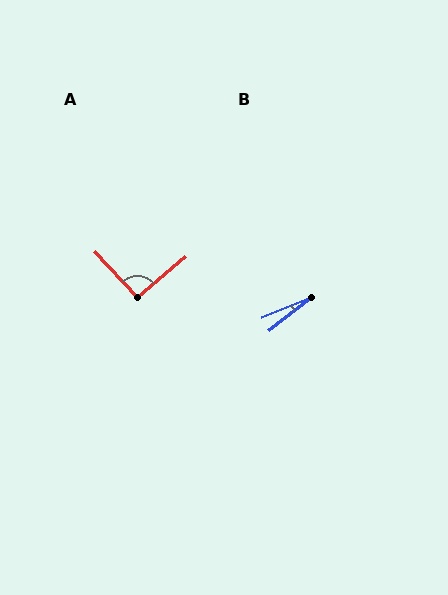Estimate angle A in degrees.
Approximately 92 degrees.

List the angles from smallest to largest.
B (15°), A (92°).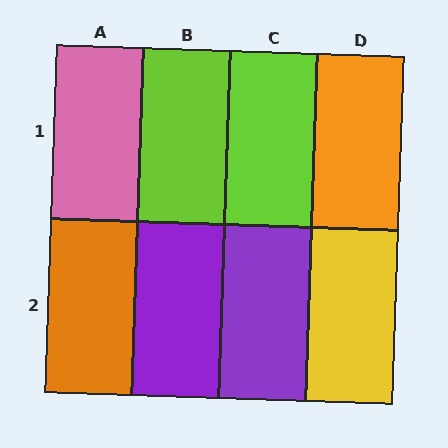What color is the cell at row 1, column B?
Lime.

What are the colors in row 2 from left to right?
Orange, purple, purple, yellow.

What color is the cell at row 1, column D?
Orange.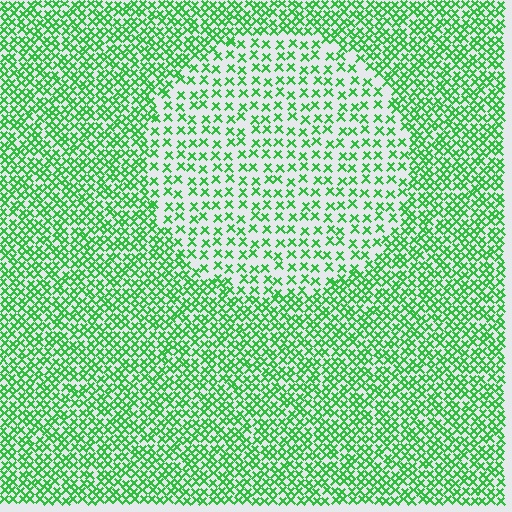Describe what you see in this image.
The image contains small green elements arranged at two different densities. A circle-shaped region is visible where the elements are less densely packed than the surrounding area.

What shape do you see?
I see a circle.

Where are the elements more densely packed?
The elements are more densely packed outside the circle boundary.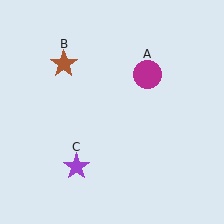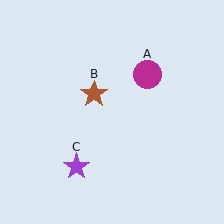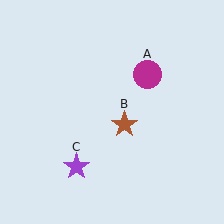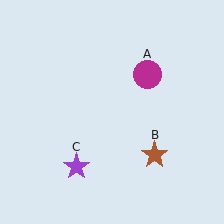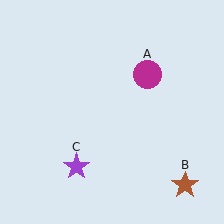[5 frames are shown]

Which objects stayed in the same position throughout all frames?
Magenta circle (object A) and purple star (object C) remained stationary.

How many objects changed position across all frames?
1 object changed position: brown star (object B).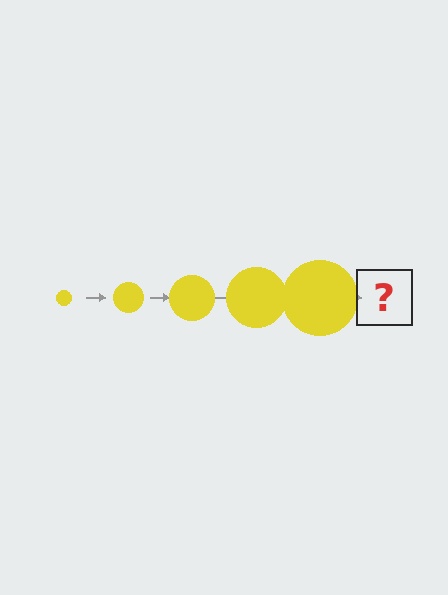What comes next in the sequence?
The next element should be a yellow circle, larger than the previous one.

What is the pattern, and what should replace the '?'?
The pattern is that the circle gets progressively larger each step. The '?' should be a yellow circle, larger than the previous one.